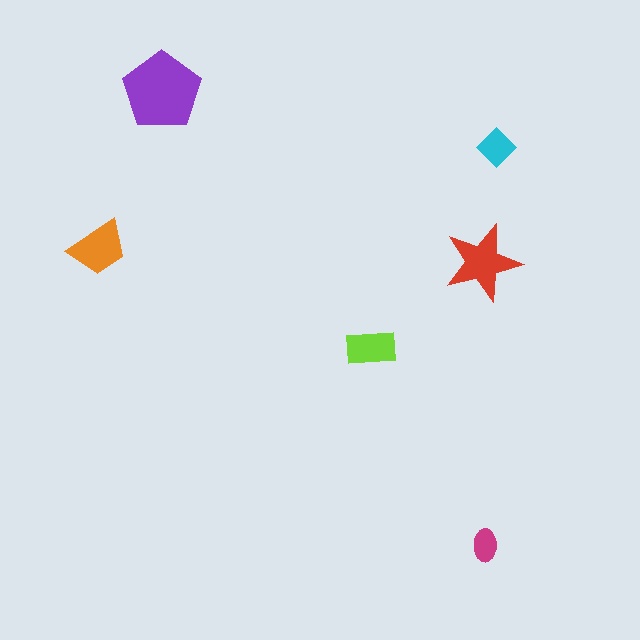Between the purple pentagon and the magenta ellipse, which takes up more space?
The purple pentagon.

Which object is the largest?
The purple pentagon.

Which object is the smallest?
The magenta ellipse.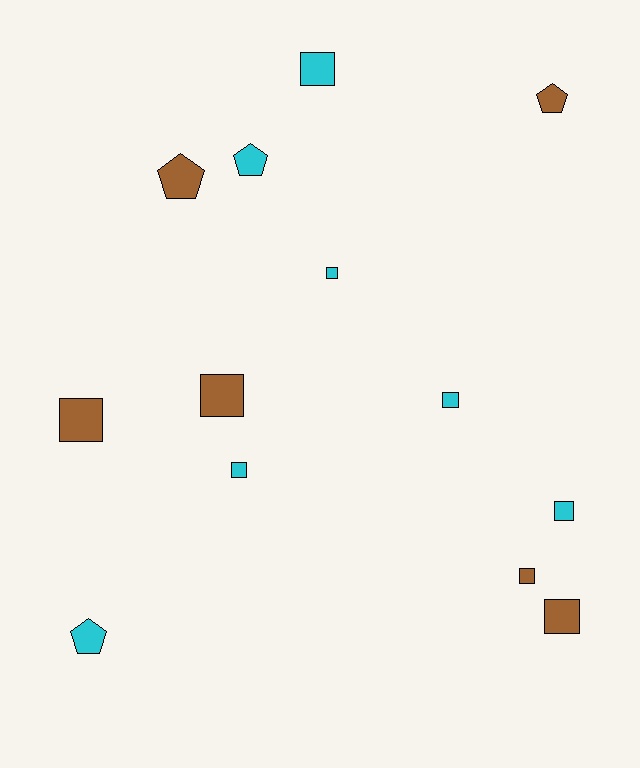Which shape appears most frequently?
Square, with 9 objects.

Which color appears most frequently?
Cyan, with 7 objects.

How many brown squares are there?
There are 4 brown squares.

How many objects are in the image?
There are 13 objects.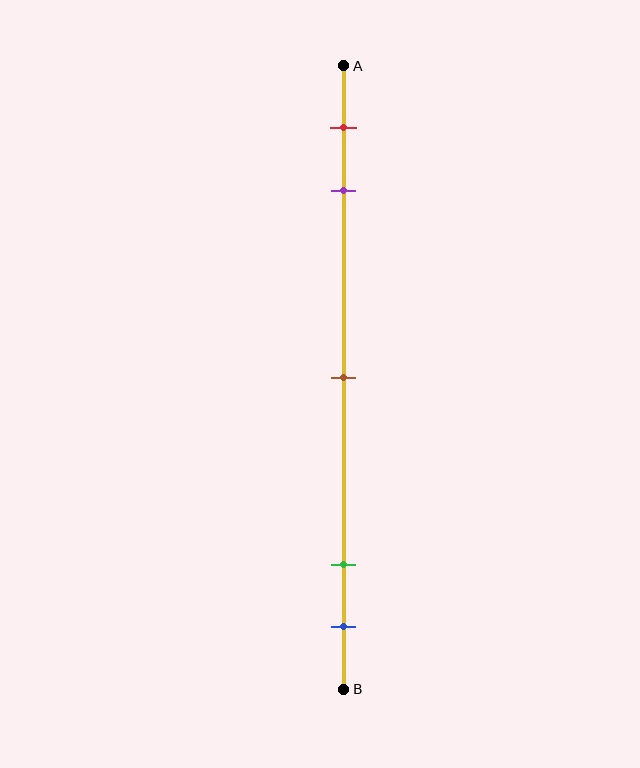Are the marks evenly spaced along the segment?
No, the marks are not evenly spaced.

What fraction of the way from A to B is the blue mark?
The blue mark is approximately 90% (0.9) of the way from A to B.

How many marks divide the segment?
There are 5 marks dividing the segment.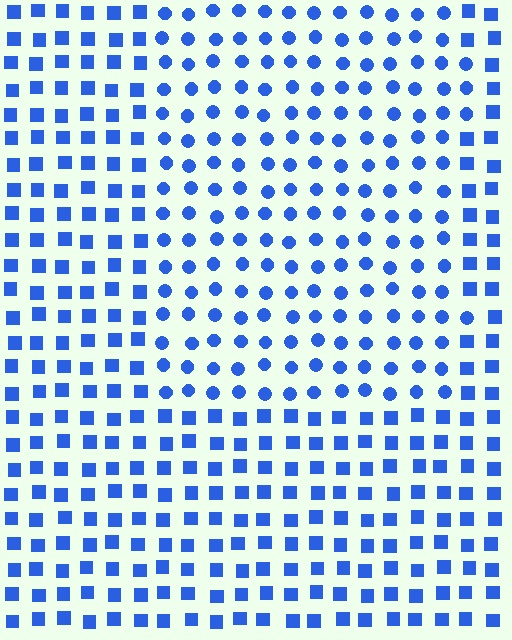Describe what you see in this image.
The image is filled with small blue elements arranged in a uniform grid. A rectangle-shaped region contains circles, while the surrounding area contains squares. The boundary is defined purely by the change in element shape.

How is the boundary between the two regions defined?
The boundary is defined by a change in element shape: circles inside vs. squares outside. All elements share the same color and spacing.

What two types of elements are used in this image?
The image uses circles inside the rectangle region and squares outside it.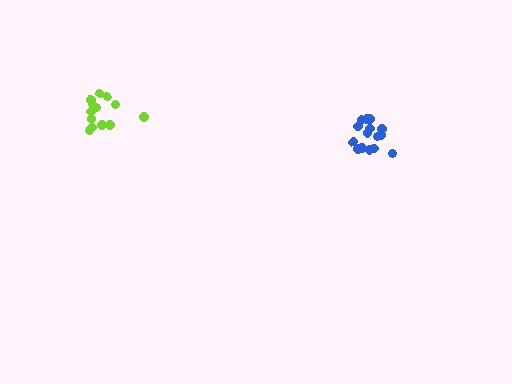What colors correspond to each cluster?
The clusters are colored: lime, blue.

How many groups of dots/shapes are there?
There are 2 groups.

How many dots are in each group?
Group 1: 13 dots, Group 2: 15 dots (28 total).